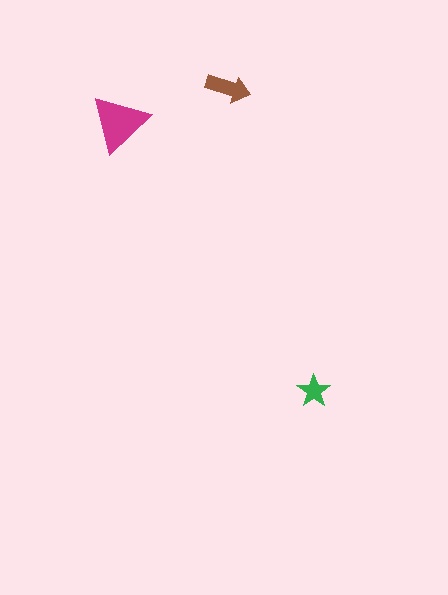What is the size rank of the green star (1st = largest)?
3rd.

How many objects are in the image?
There are 3 objects in the image.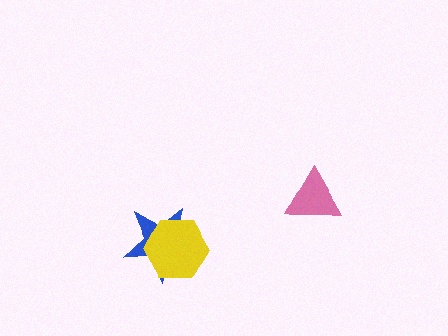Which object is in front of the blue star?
The yellow hexagon is in front of the blue star.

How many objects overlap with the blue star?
1 object overlaps with the blue star.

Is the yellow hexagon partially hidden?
No, no other shape covers it.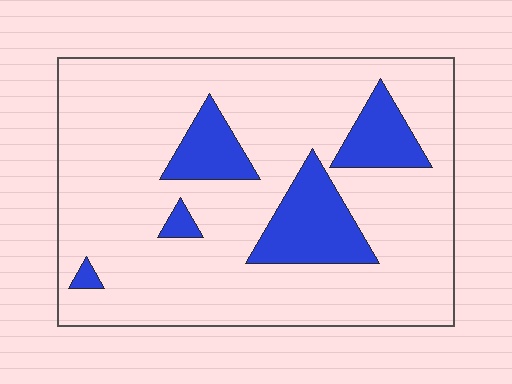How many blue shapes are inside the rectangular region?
5.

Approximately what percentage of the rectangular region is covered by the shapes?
Approximately 15%.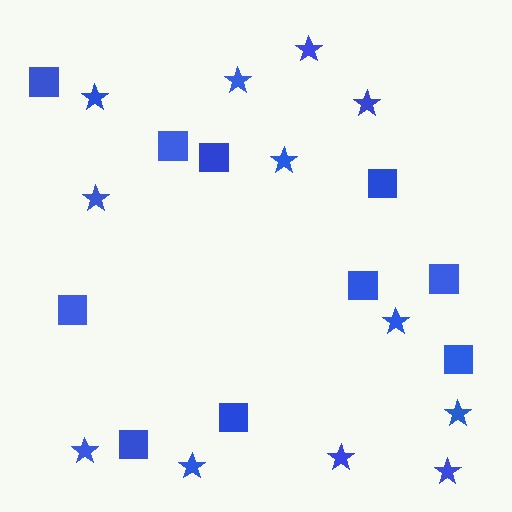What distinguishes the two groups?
There are 2 groups: one group of squares (10) and one group of stars (12).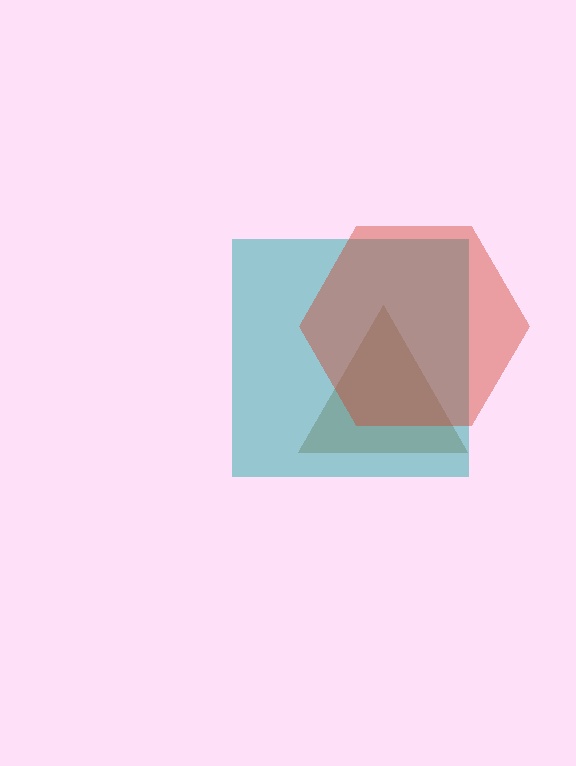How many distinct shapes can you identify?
There are 3 distinct shapes: a brown triangle, a teal square, a red hexagon.